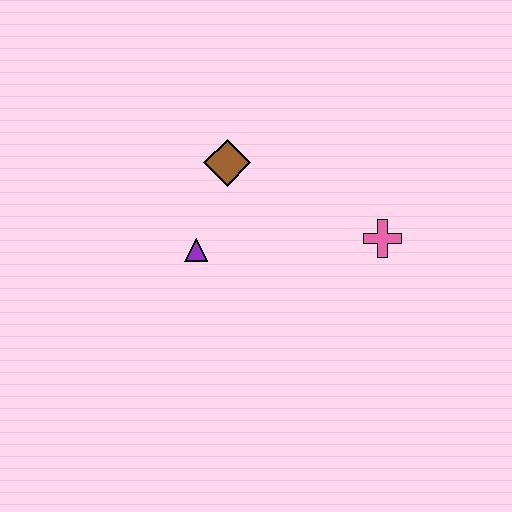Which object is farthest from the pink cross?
The purple triangle is farthest from the pink cross.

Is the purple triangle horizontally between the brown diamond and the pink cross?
No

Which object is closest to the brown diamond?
The purple triangle is closest to the brown diamond.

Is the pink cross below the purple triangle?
No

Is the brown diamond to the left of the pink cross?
Yes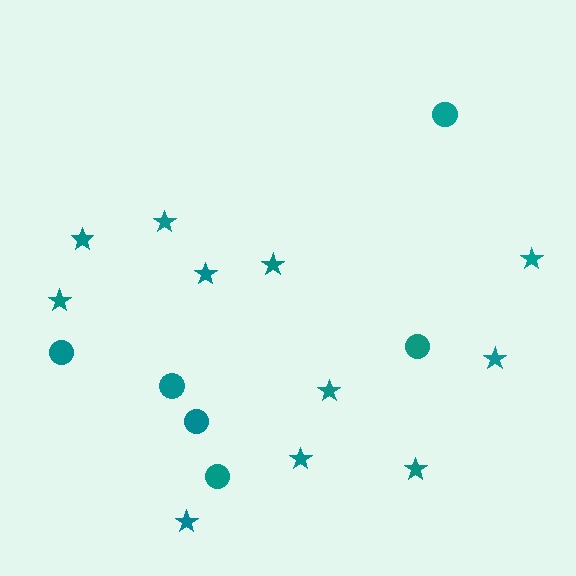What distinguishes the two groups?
There are 2 groups: one group of stars (11) and one group of circles (6).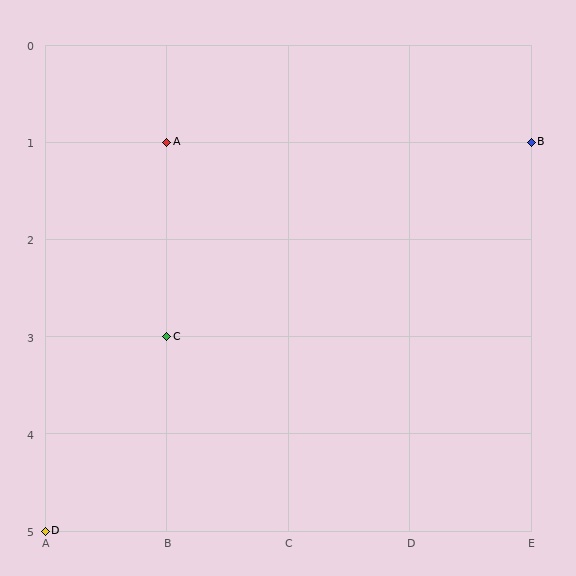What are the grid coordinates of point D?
Point D is at grid coordinates (A, 5).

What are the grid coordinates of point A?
Point A is at grid coordinates (B, 1).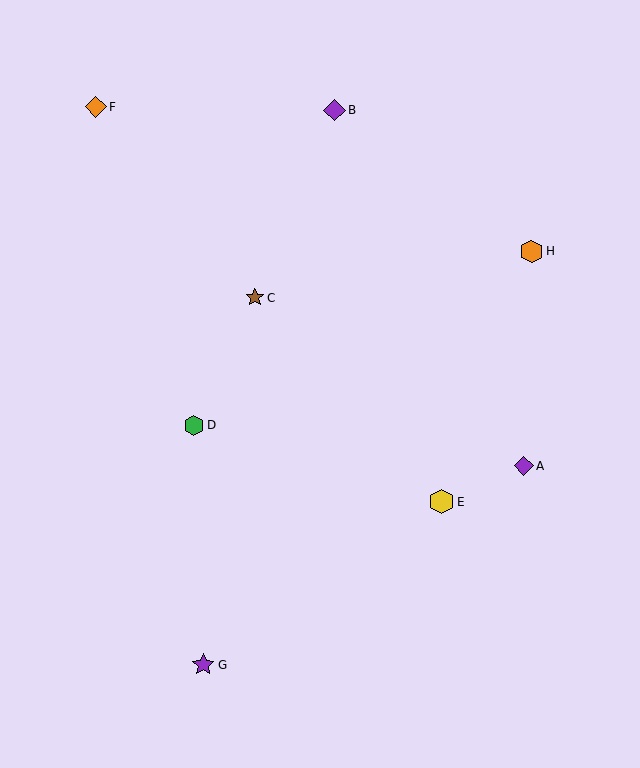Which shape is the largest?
The yellow hexagon (labeled E) is the largest.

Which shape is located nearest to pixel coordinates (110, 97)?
The orange diamond (labeled F) at (96, 107) is nearest to that location.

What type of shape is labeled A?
Shape A is a purple diamond.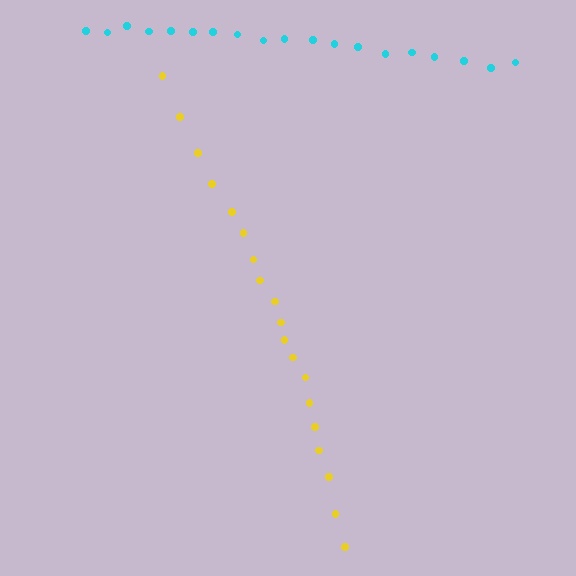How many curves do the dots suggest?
There are 2 distinct paths.